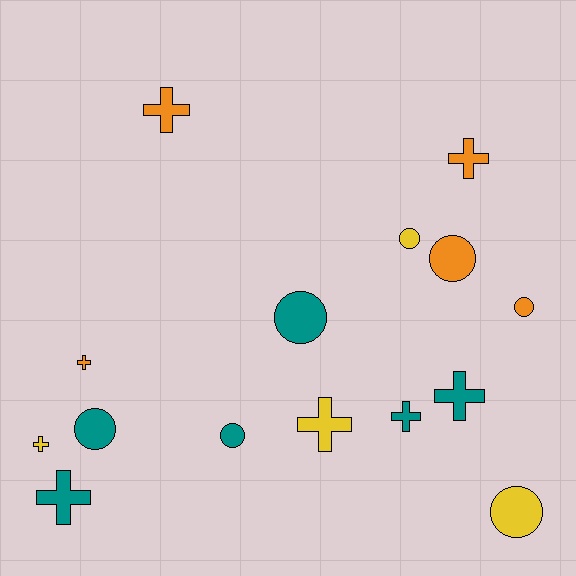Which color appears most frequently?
Teal, with 6 objects.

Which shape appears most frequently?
Cross, with 8 objects.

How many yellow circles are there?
There are 2 yellow circles.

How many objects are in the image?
There are 15 objects.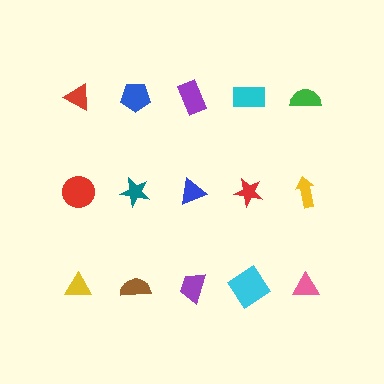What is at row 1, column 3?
A purple rectangle.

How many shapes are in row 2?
5 shapes.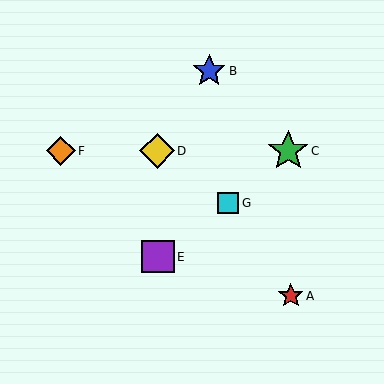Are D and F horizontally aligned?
Yes, both are at y≈151.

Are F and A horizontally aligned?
No, F is at y≈151 and A is at y≈296.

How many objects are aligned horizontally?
3 objects (C, D, F) are aligned horizontally.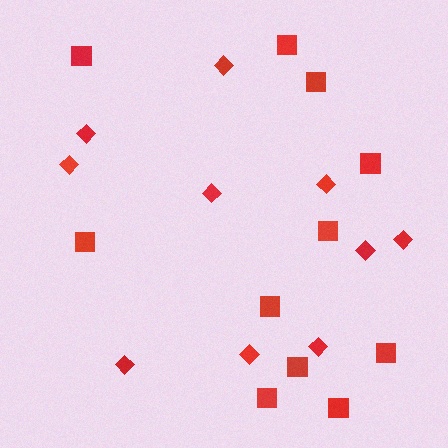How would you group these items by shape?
There are 2 groups: one group of diamonds (10) and one group of squares (11).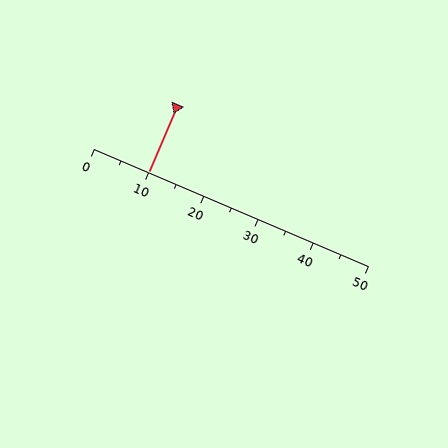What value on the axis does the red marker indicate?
The marker indicates approximately 10.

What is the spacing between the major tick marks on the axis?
The major ticks are spaced 10 apart.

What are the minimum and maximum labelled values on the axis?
The axis runs from 0 to 50.